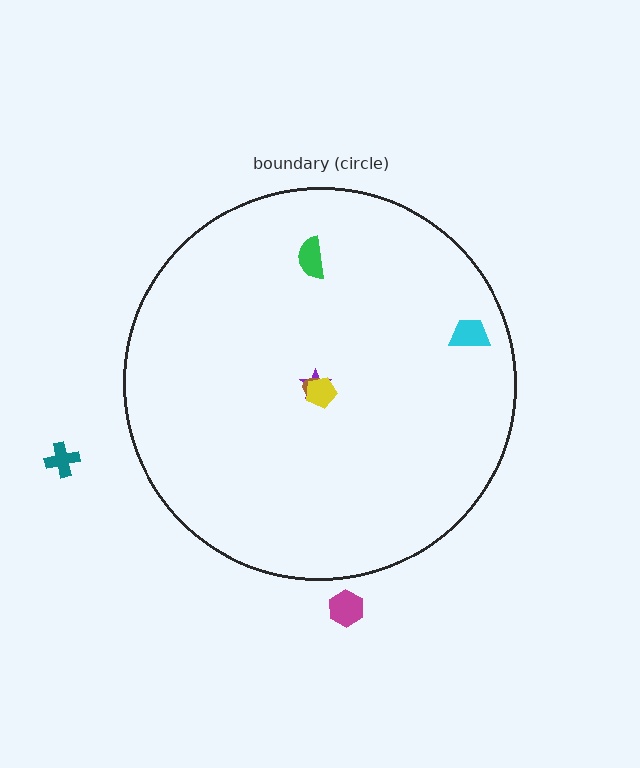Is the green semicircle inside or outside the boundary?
Inside.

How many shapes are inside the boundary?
5 inside, 2 outside.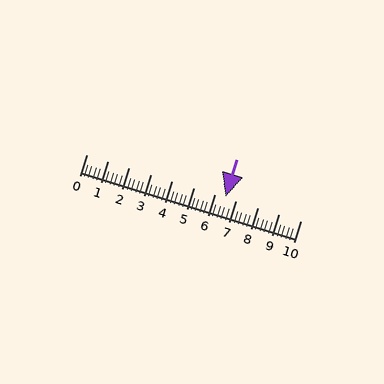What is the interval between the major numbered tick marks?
The major tick marks are spaced 1 units apart.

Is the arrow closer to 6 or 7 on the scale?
The arrow is closer to 7.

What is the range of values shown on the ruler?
The ruler shows values from 0 to 10.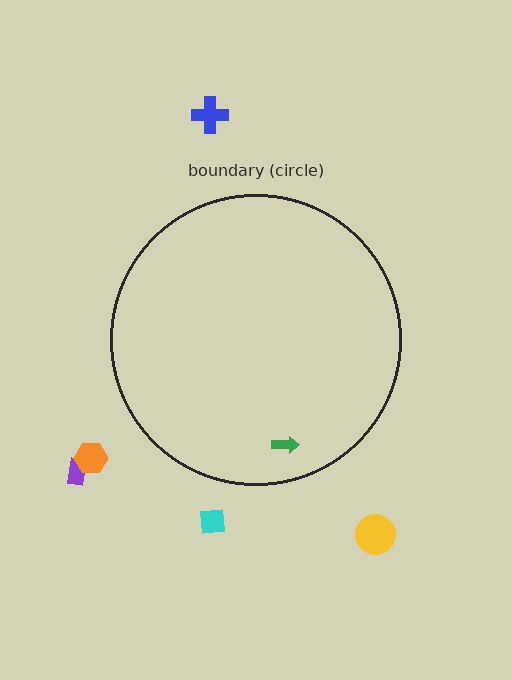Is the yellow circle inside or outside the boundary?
Outside.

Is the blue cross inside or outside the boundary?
Outside.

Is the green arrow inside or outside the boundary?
Inside.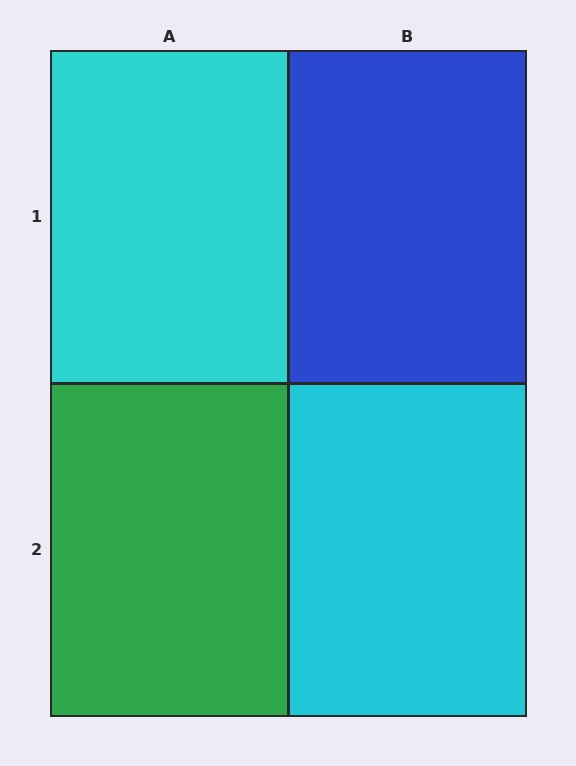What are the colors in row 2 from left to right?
Green, cyan.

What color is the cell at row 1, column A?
Cyan.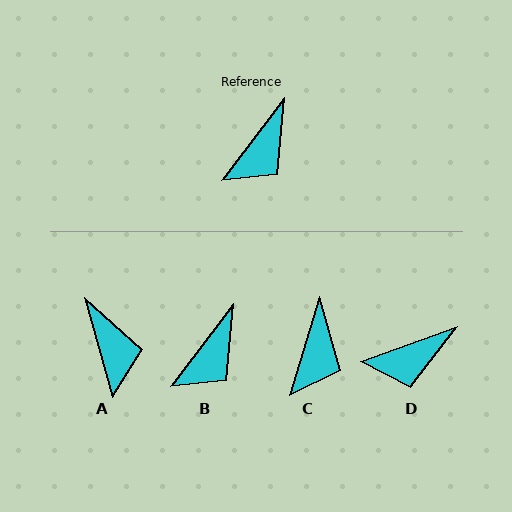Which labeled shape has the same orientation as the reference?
B.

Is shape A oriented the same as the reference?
No, it is off by about 53 degrees.